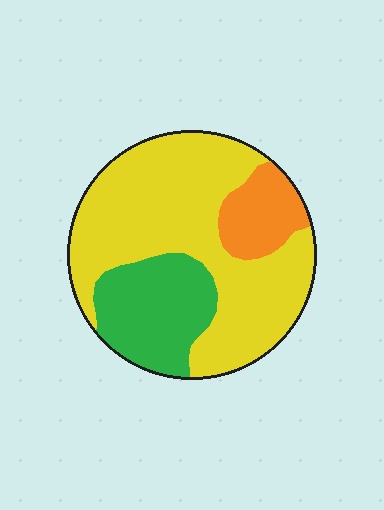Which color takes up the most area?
Yellow, at roughly 65%.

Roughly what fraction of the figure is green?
Green covers 24% of the figure.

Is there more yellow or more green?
Yellow.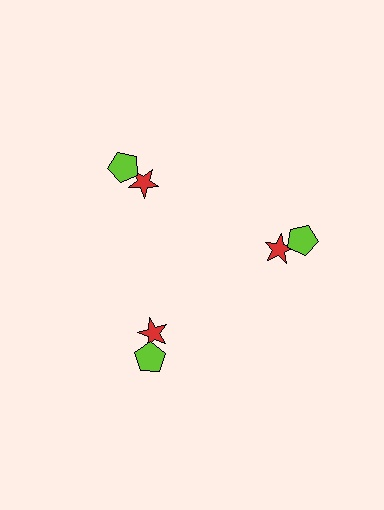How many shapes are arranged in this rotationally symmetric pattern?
There are 6 shapes, arranged in 3 groups of 2.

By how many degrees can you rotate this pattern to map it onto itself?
The pattern maps onto itself every 120 degrees of rotation.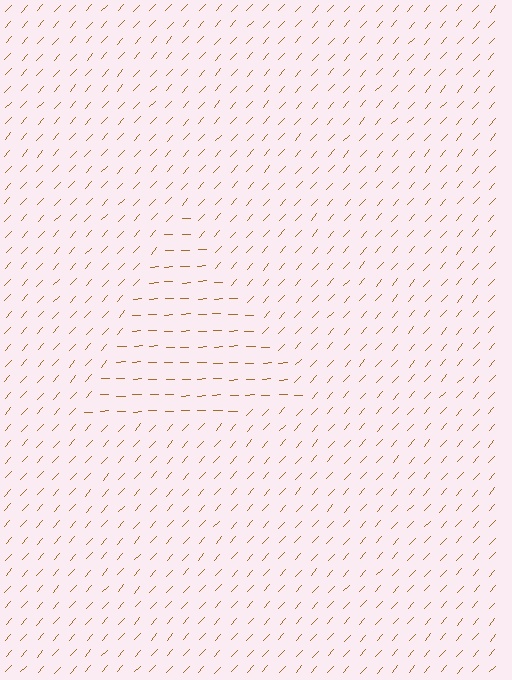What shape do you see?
I see a triangle.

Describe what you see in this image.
The image is filled with small brown line segments. A triangle region in the image has lines oriented differently from the surrounding lines, creating a visible texture boundary.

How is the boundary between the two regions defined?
The boundary is defined purely by a change in line orientation (approximately 45 degrees difference). All lines are the same color and thickness.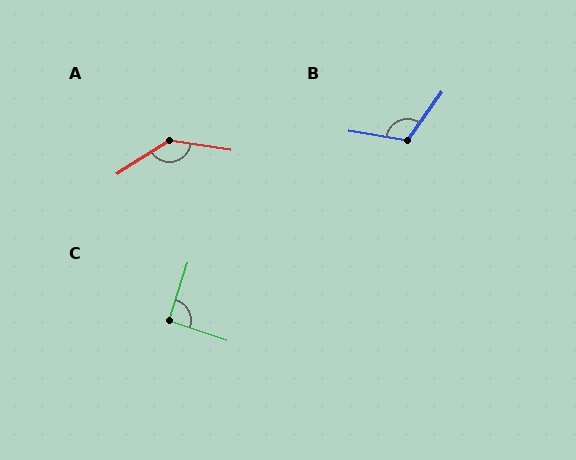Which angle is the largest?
A, at approximately 139 degrees.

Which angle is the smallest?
C, at approximately 91 degrees.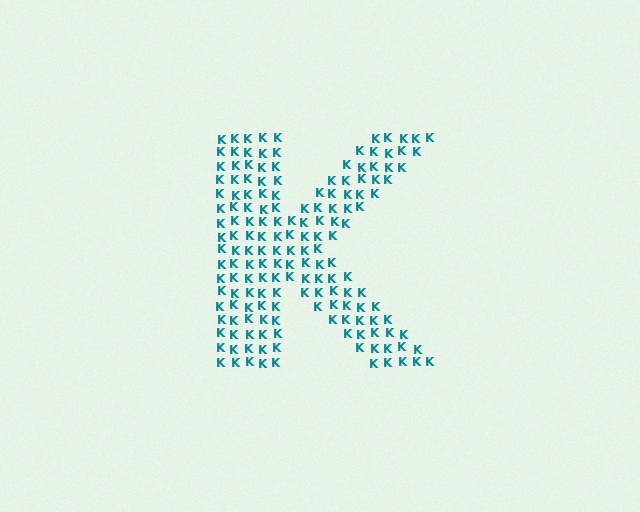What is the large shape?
The large shape is the letter K.